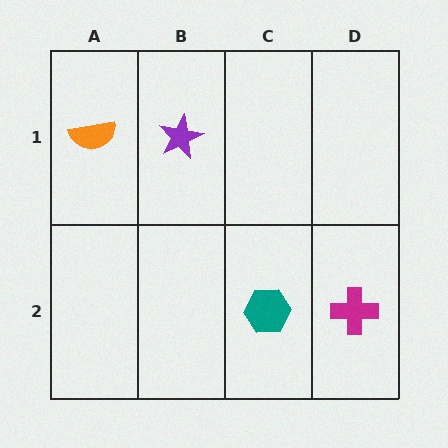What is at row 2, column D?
A magenta cross.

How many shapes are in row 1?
2 shapes.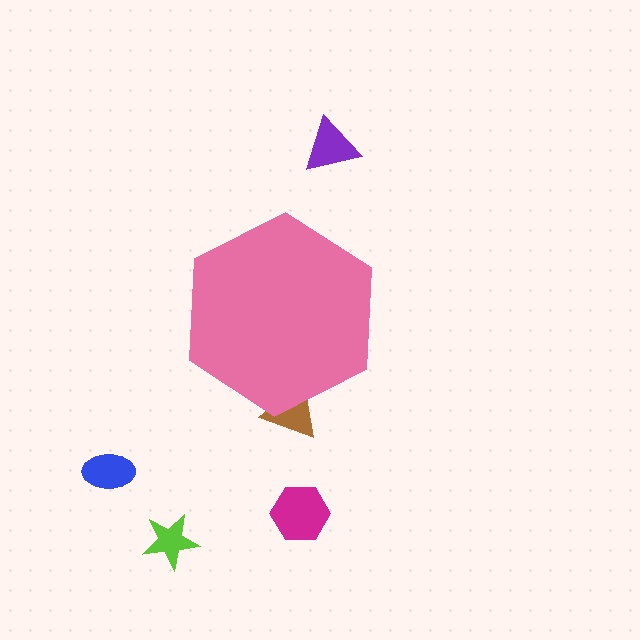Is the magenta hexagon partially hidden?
No, the magenta hexagon is fully visible.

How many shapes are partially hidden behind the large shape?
1 shape is partially hidden.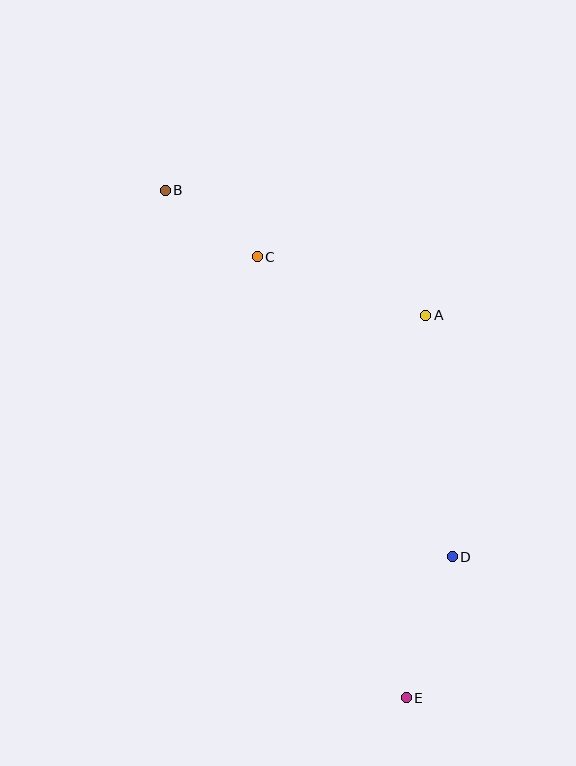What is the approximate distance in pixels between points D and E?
The distance between D and E is approximately 149 pixels.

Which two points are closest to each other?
Points B and C are closest to each other.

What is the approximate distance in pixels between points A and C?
The distance between A and C is approximately 178 pixels.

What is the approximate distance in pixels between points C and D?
The distance between C and D is approximately 358 pixels.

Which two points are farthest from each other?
Points B and E are farthest from each other.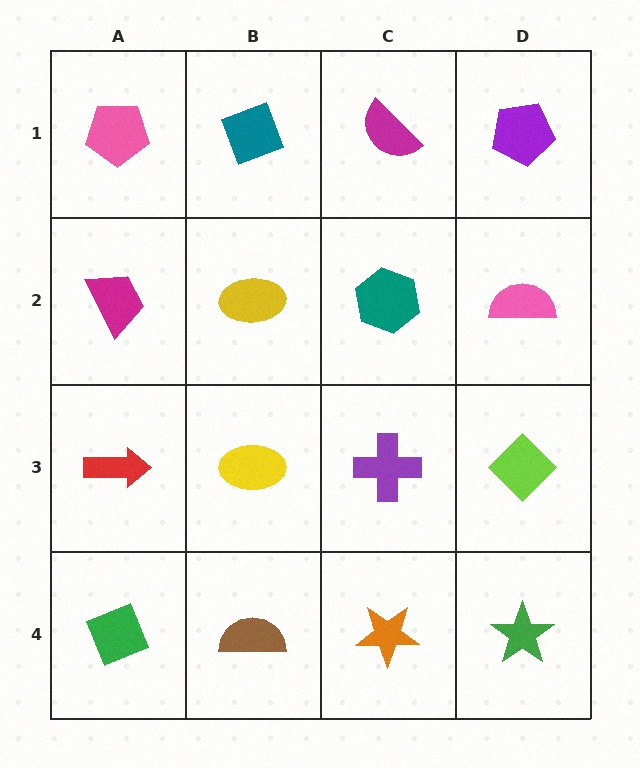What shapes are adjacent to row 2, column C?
A magenta semicircle (row 1, column C), a purple cross (row 3, column C), a yellow ellipse (row 2, column B), a pink semicircle (row 2, column D).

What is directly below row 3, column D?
A green star.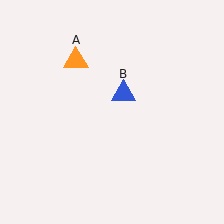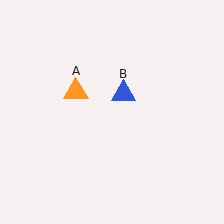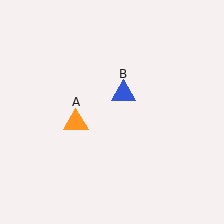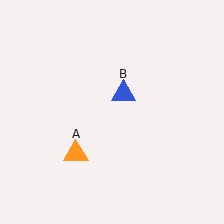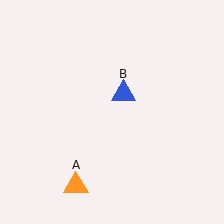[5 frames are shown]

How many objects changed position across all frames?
1 object changed position: orange triangle (object A).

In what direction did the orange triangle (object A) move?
The orange triangle (object A) moved down.